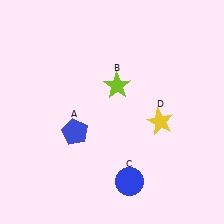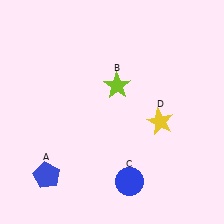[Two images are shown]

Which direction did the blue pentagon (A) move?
The blue pentagon (A) moved down.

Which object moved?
The blue pentagon (A) moved down.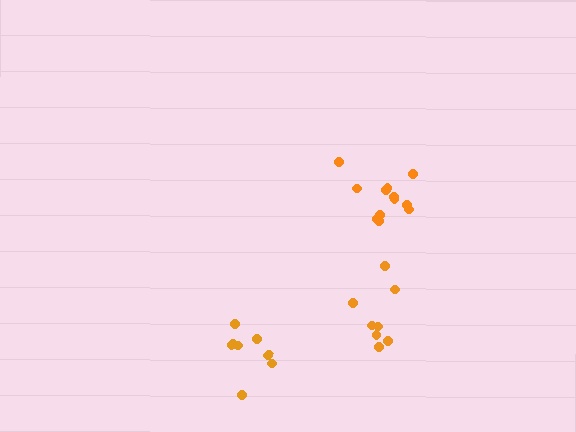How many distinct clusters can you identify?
There are 3 distinct clusters.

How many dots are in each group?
Group 1: 8 dots, Group 2: 12 dots, Group 3: 8 dots (28 total).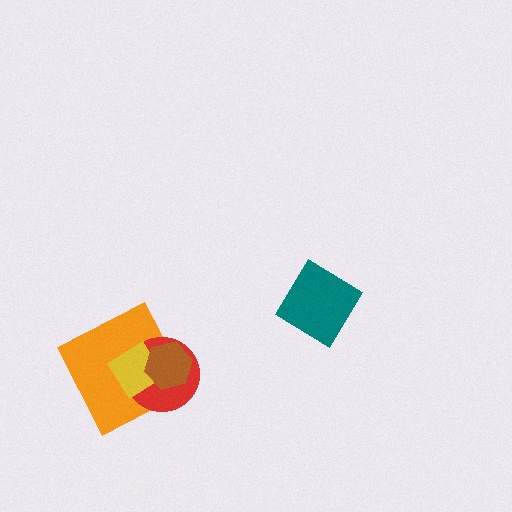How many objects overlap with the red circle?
3 objects overlap with the red circle.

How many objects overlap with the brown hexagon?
3 objects overlap with the brown hexagon.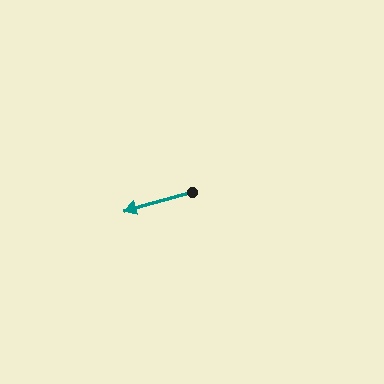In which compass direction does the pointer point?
West.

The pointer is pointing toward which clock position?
Roughly 8 o'clock.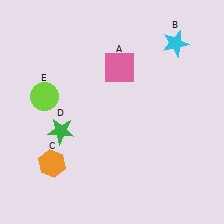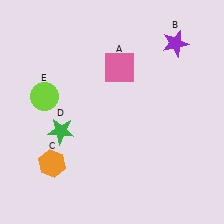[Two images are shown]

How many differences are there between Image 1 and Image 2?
There is 1 difference between the two images.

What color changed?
The star (B) changed from cyan in Image 1 to purple in Image 2.